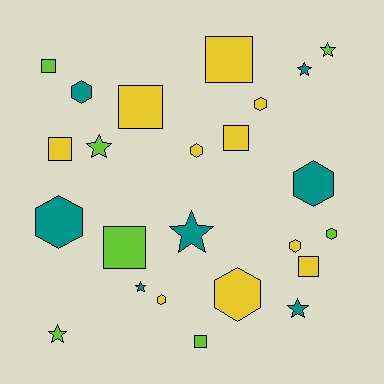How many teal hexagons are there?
There are 3 teal hexagons.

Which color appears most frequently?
Yellow, with 10 objects.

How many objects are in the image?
There are 24 objects.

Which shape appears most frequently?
Hexagon, with 9 objects.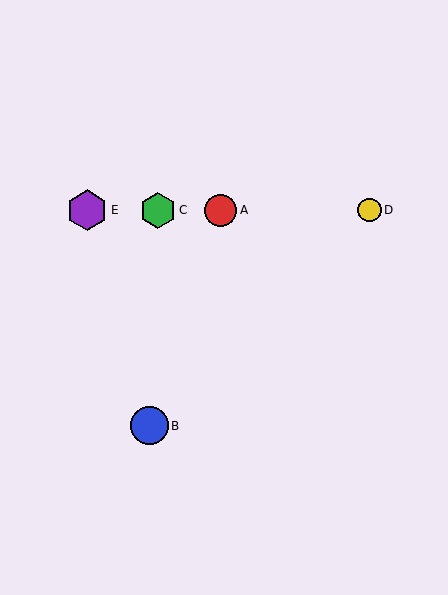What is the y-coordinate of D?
Object D is at y≈210.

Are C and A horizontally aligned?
Yes, both are at y≈210.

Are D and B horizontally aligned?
No, D is at y≈210 and B is at y≈426.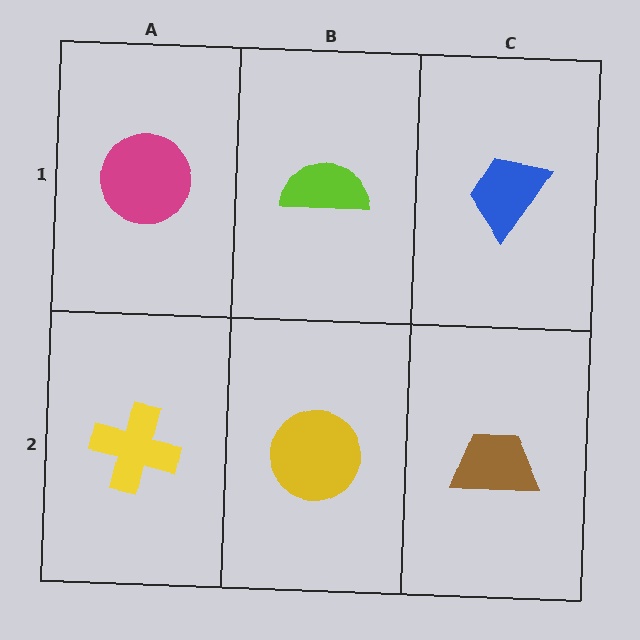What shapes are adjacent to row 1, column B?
A yellow circle (row 2, column B), a magenta circle (row 1, column A), a blue trapezoid (row 1, column C).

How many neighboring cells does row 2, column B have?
3.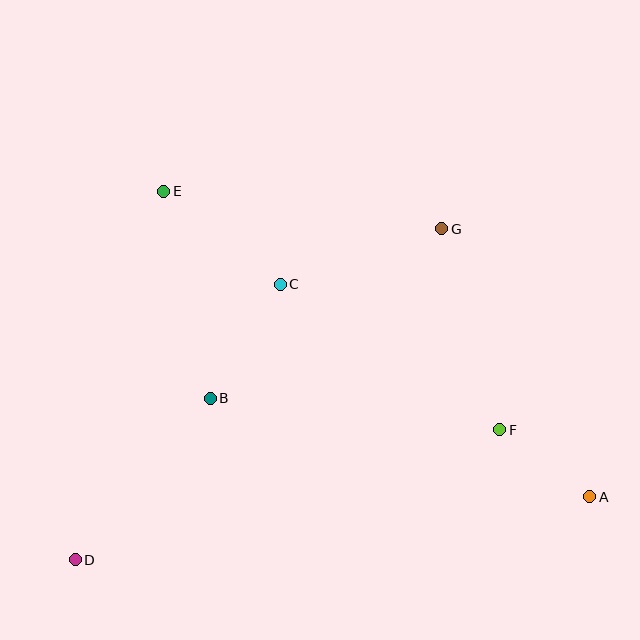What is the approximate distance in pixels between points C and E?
The distance between C and E is approximately 149 pixels.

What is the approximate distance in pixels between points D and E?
The distance between D and E is approximately 379 pixels.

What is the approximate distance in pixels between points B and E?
The distance between B and E is approximately 212 pixels.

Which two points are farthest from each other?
Points A and E are farthest from each other.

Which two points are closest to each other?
Points A and F are closest to each other.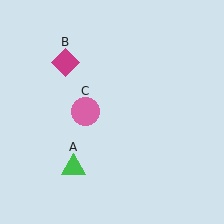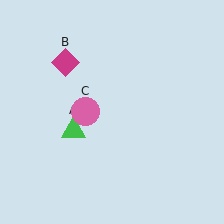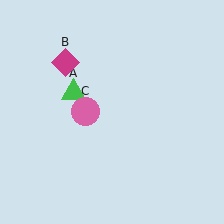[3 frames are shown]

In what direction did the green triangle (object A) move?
The green triangle (object A) moved up.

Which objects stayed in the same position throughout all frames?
Magenta diamond (object B) and pink circle (object C) remained stationary.